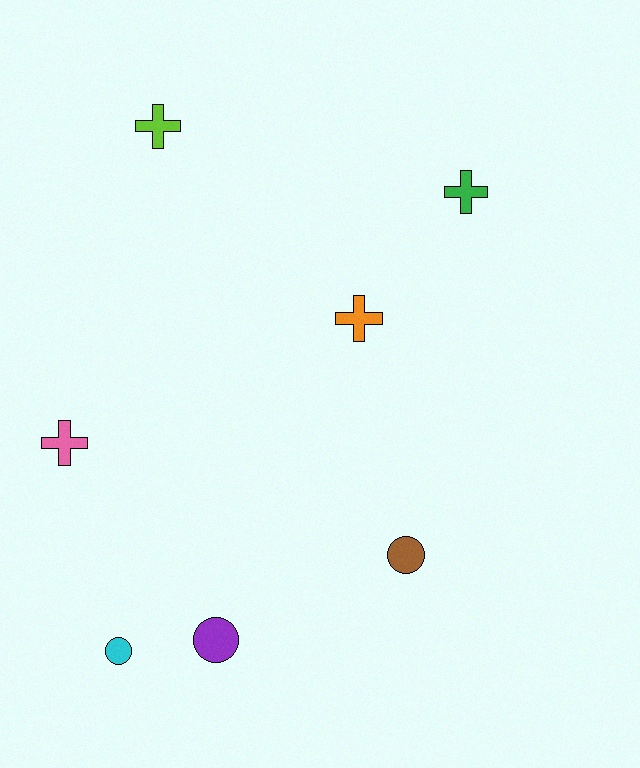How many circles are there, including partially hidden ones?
There are 3 circles.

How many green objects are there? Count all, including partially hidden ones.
There is 1 green object.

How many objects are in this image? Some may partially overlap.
There are 7 objects.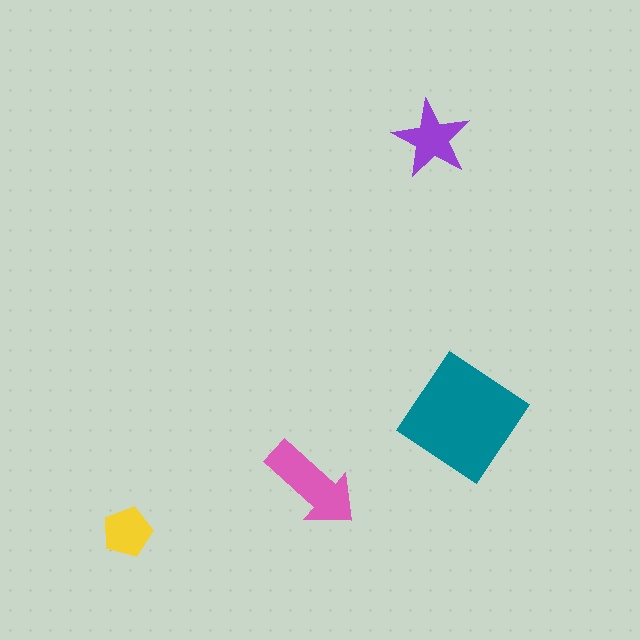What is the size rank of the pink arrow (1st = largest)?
2nd.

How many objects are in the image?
There are 4 objects in the image.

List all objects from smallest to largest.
The yellow pentagon, the purple star, the pink arrow, the teal diamond.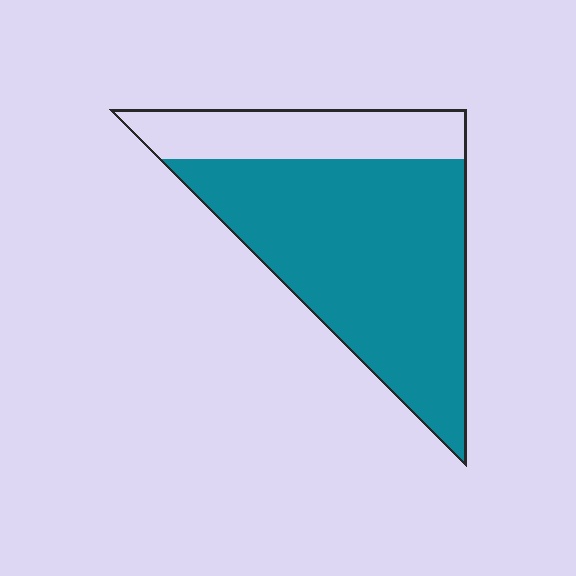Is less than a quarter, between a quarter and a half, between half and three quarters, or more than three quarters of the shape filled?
Between half and three quarters.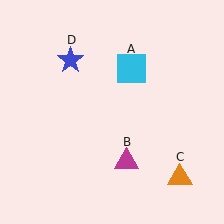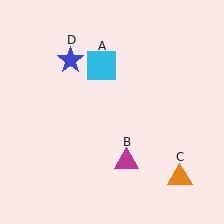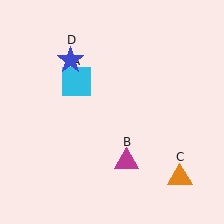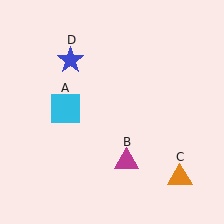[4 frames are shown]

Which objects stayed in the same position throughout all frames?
Magenta triangle (object B) and orange triangle (object C) and blue star (object D) remained stationary.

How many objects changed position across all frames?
1 object changed position: cyan square (object A).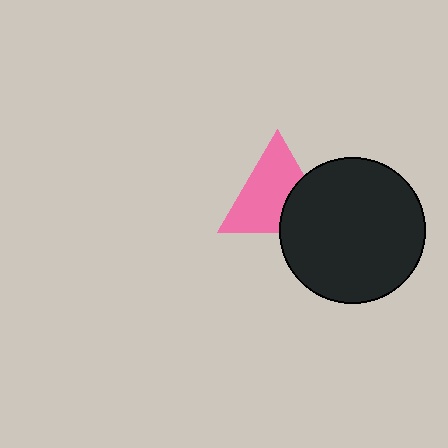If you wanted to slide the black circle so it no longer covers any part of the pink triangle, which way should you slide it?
Slide it right — that is the most direct way to separate the two shapes.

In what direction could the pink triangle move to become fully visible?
The pink triangle could move left. That would shift it out from behind the black circle entirely.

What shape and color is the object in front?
The object in front is a black circle.